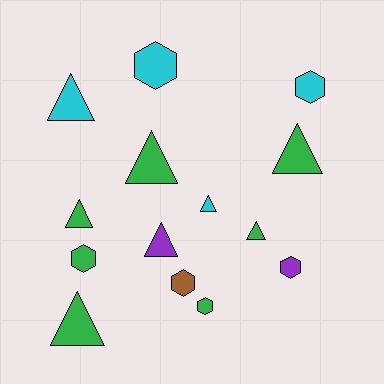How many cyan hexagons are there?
There are 2 cyan hexagons.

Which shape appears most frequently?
Triangle, with 8 objects.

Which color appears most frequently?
Green, with 7 objects.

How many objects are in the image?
There are 14 objects.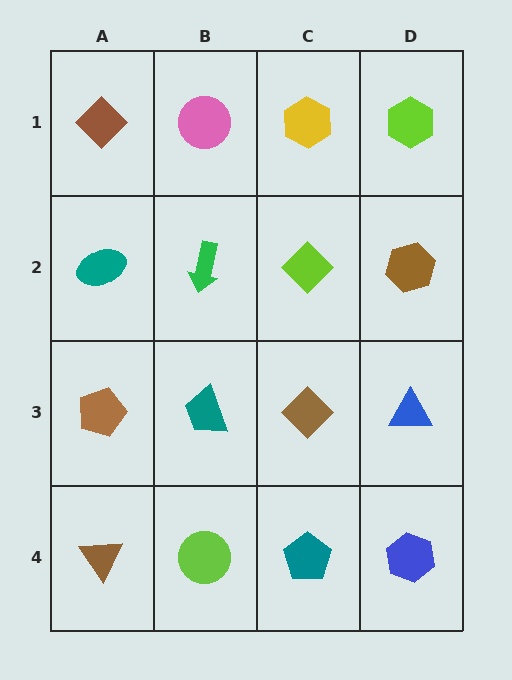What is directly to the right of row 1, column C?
A lime hexagon.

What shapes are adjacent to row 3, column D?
A brown hexagon (row 2, column D), a blue hexagon (row 4, column D), a brown diamond (row 3, column C).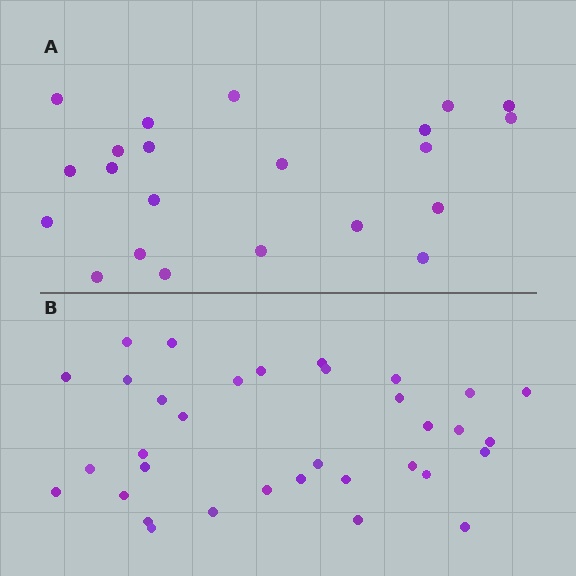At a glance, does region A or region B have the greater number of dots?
Region B (the bottom region) has more dots.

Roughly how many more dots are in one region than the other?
Region B has roughly 12 or so more dots than region A.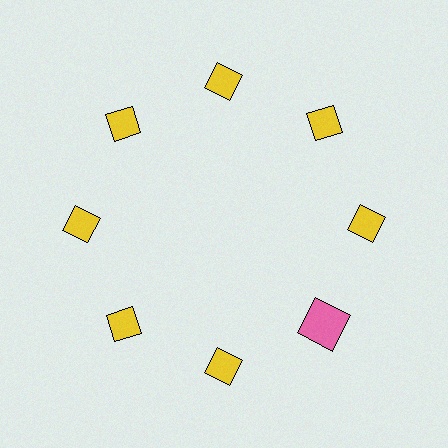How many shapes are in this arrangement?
There are 8 shapes arranged in a ring pattern.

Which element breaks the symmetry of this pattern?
The pink square at roughly the 4 o'clock position breaks the symmetry. All other shapes are yellow diamonds.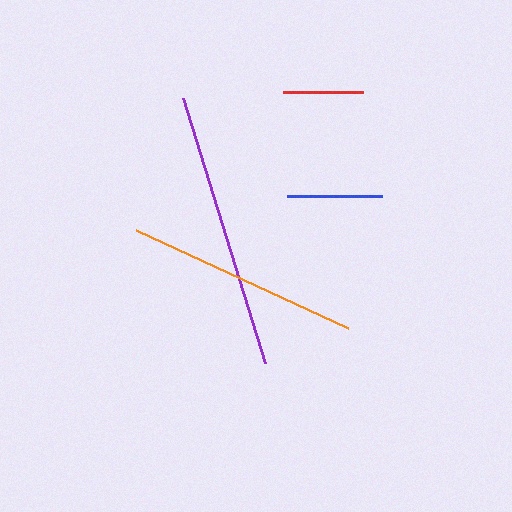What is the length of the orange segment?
The orange segment is approximately 233 pixels long.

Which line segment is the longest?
The purple line is the longest at approximately 277 pixels.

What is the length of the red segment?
The red segment is approximately 80 pixels long.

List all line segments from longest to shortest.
From longest to shortest: purple, orange, blue, red.